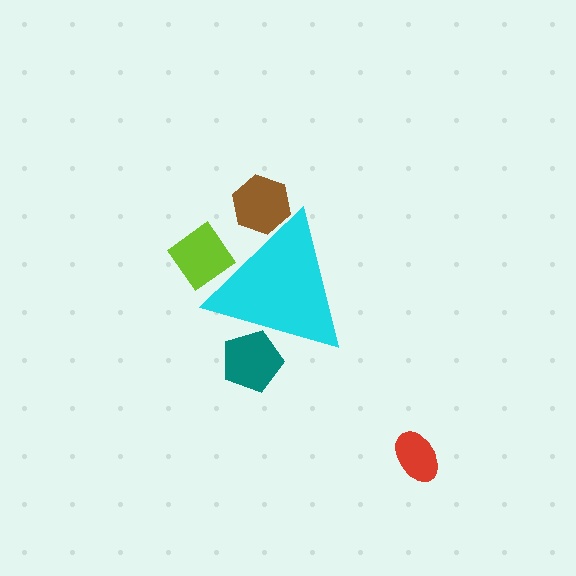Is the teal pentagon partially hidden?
Yes, the teal pentagon is partially hidden behind the cyan triangle.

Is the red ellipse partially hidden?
No, the red ellipse is fully visible.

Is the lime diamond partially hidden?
Yes, the lime diamond is partially hidden behind the cyan triangle.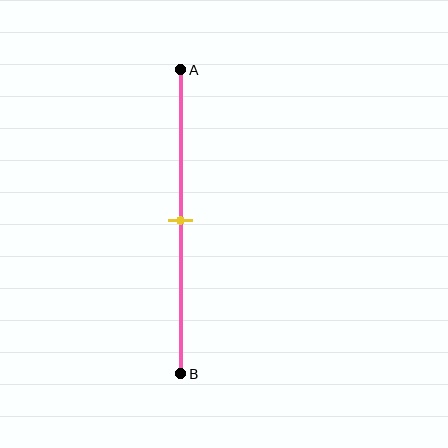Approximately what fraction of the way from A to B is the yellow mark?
The yellow mark is approximately 50% of the way from A to B.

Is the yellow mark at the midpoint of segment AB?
Yes, the mark is approximately at the midpoint.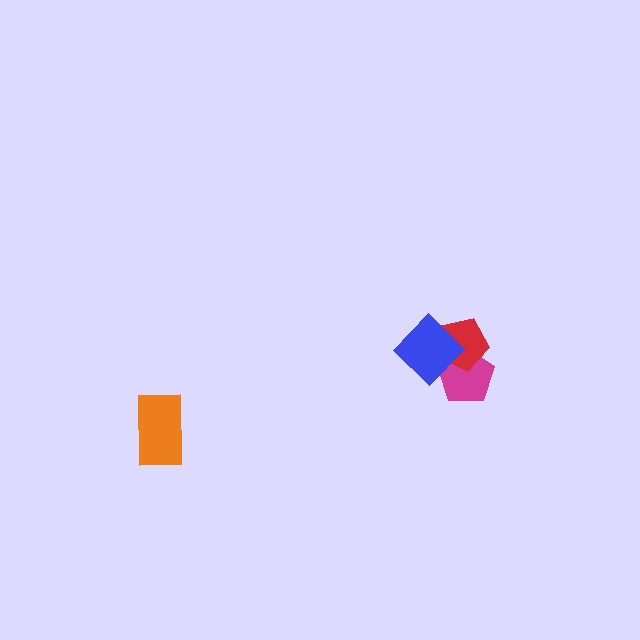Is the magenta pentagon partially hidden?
Yes, it is partially covered by another shape.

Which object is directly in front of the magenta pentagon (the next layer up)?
The red pentagon is directly in front of the magenta pentagon.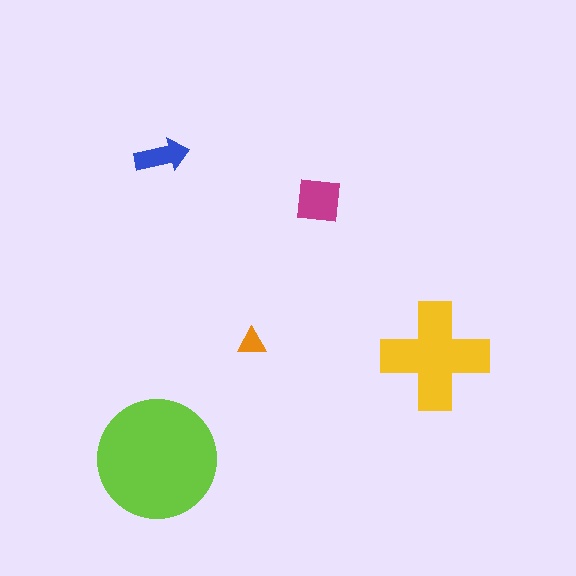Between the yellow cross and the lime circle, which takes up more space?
The lime circle.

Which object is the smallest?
The orange triangle.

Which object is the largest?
The lime circle.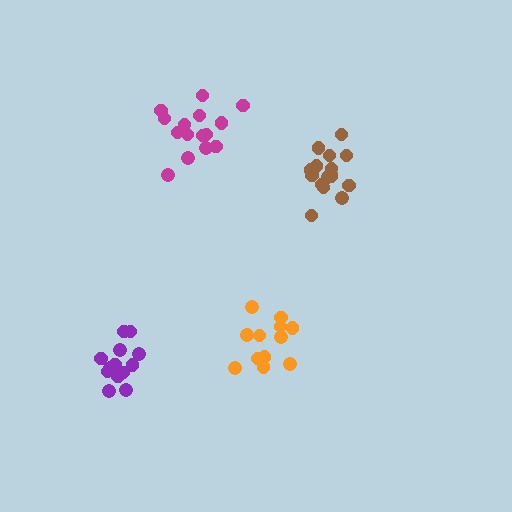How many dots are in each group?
Group 1: 15 dots, Group 2: 12 dots, Group 3: 14 dots, Group 4: 16 dots (57 total).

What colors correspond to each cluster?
The clusters are colored: magenta, orange, purple, brown.